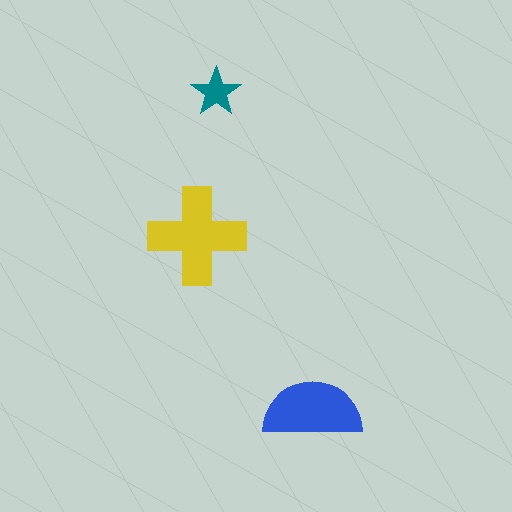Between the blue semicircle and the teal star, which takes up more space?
The blue semicircle.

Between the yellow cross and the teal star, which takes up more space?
The yellow cross.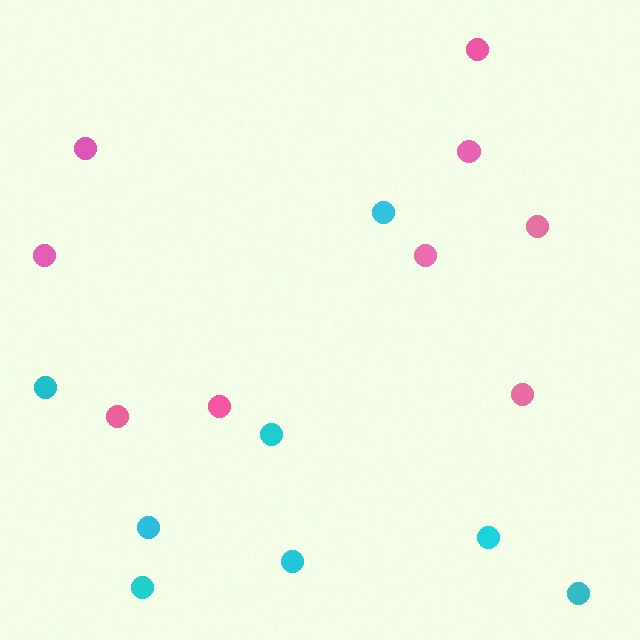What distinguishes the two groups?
There are 2 groups: one group of cyan circles (8) and one group of pink circles (9).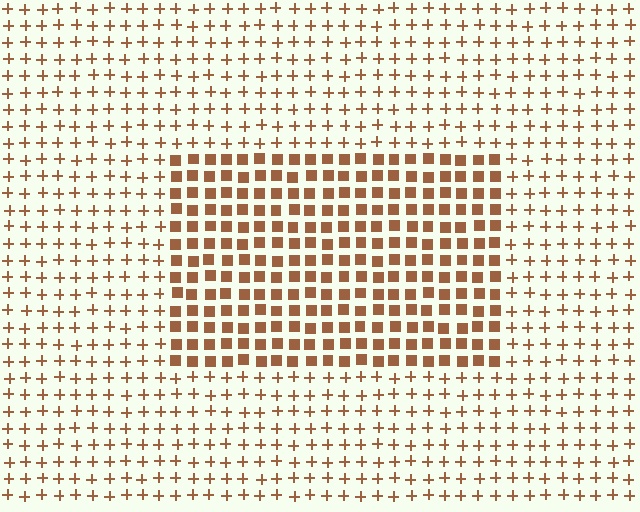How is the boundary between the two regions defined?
The boundary is defined by a change in element shape: squares inside vs. plus signs outside. All elements share the same color and spacing.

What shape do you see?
I see a rectangle.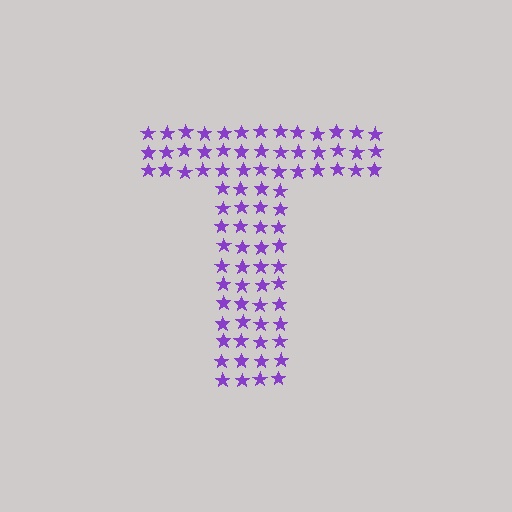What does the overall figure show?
The overall figure shows the letter T.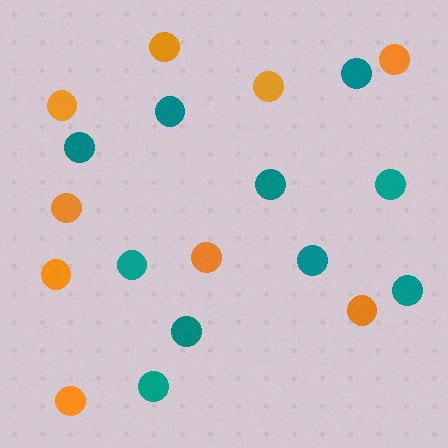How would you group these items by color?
There are 2 groups: one group of teal circles (10) and one group of orange circles (9).